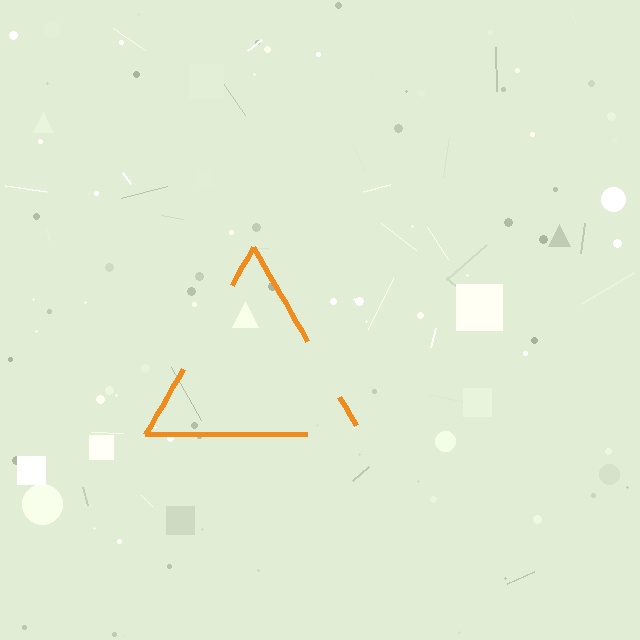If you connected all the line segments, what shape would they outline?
They would outline a triangle.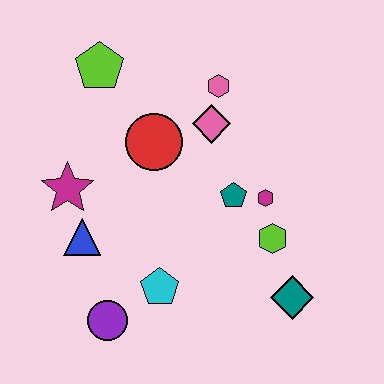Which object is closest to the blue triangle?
The magenta star is closest to the blue triangle.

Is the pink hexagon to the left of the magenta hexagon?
Yes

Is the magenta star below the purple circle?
No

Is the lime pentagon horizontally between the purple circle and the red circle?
No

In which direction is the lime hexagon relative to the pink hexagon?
The lime hexagon is below the pink hexagon.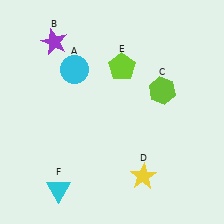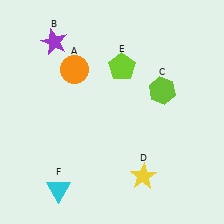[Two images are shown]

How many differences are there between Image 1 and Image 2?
There is 1 difference between the two images.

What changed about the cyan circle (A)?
In Image 1, A is cyan. In Image 2, it changed to orange.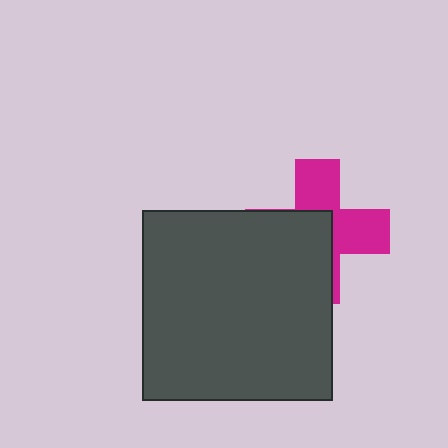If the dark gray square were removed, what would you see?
You would see the complete magenta cross.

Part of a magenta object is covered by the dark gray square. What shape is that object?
It is a cross.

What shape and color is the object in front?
The object in front is a dark gray square.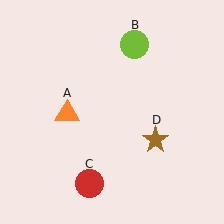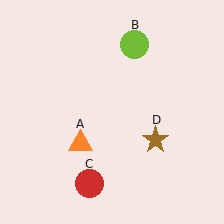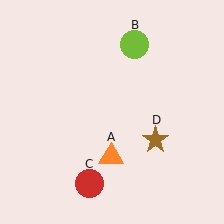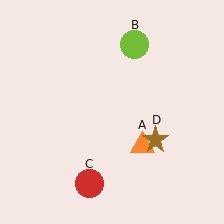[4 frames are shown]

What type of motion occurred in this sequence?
The orange triangle (object A) rotated counterclockwise around the center of the scene.